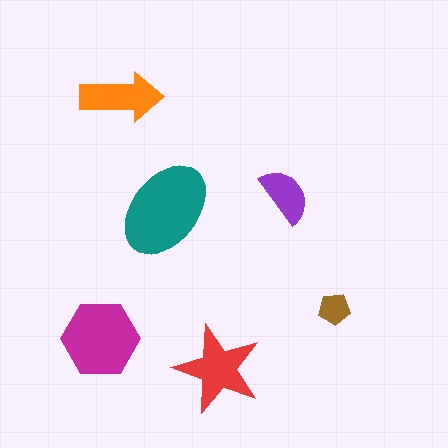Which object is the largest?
The teal ellipse.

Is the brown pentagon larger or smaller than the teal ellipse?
Smaller.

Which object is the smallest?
The brown pentagon.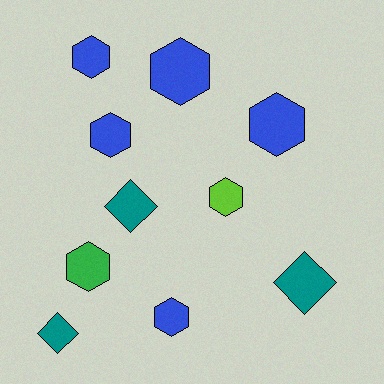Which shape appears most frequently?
Hexagon, with 7 objects.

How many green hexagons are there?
There is 1 green hexagon.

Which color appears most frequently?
Blue, with 5 objects.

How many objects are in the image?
There are 10 objects.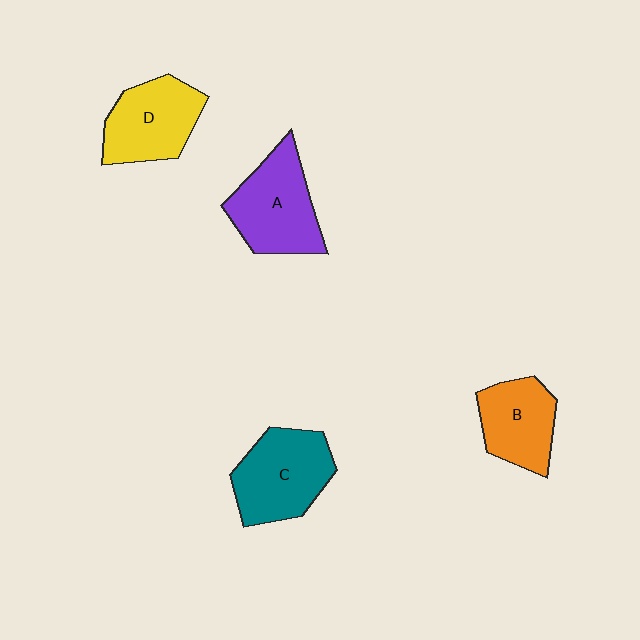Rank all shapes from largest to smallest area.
From largest to smallest: C (teal), A (purple), D (yellow), B (orange).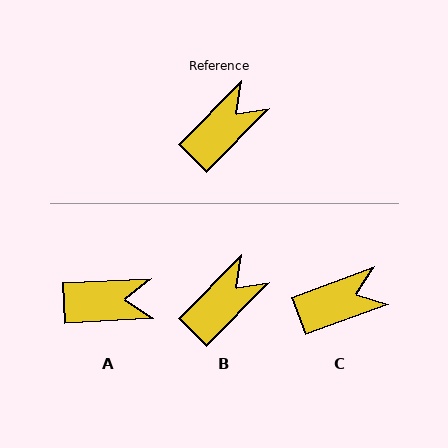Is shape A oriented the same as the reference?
No, it is off by about 42 degrees.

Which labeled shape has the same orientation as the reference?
B.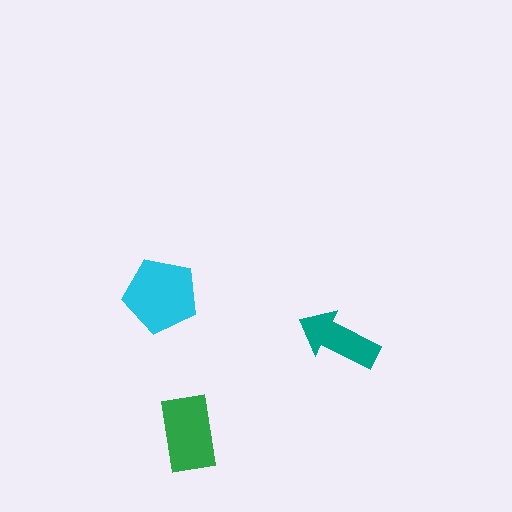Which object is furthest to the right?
The teal arrow is rightmost.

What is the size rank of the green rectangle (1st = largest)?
2nd.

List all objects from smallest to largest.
The teal arrow, the green rectangle, the cyan pentagon.